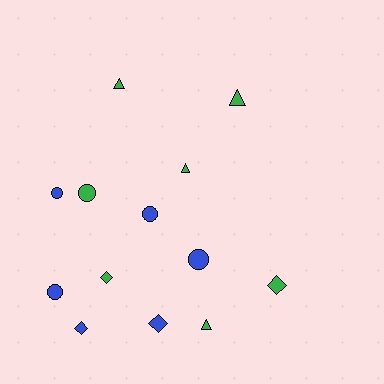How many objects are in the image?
There are 13 objects.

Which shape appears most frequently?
Circle, with 5 objects.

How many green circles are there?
There is 1 green circle.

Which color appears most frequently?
Green, with 7 objects.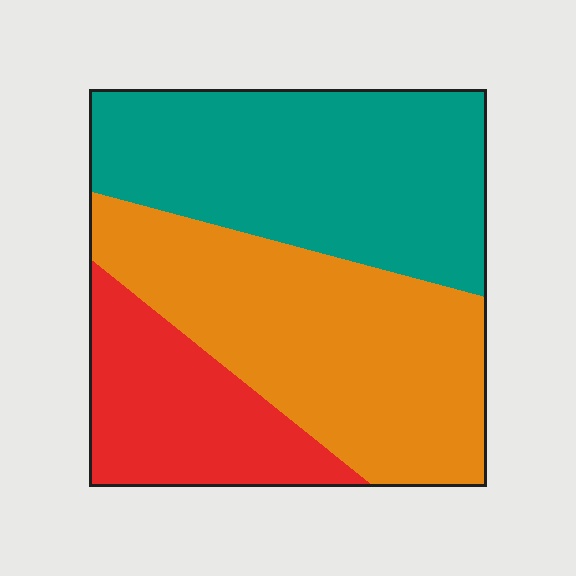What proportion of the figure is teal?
Teal covers about 40% of the figure.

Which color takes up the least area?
Red, at roughly 20%.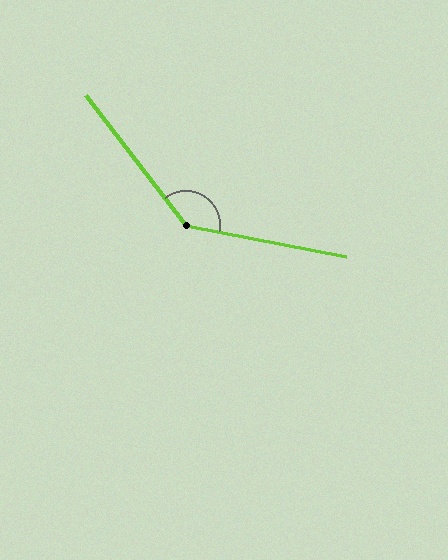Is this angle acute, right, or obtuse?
It is obtuse.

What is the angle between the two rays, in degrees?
Approximately 139 degrees.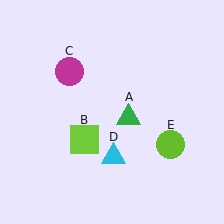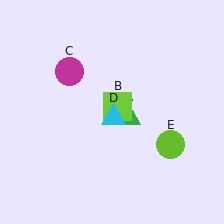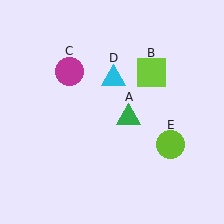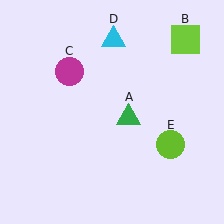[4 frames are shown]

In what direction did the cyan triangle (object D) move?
The cyan triangle (object D) moved up.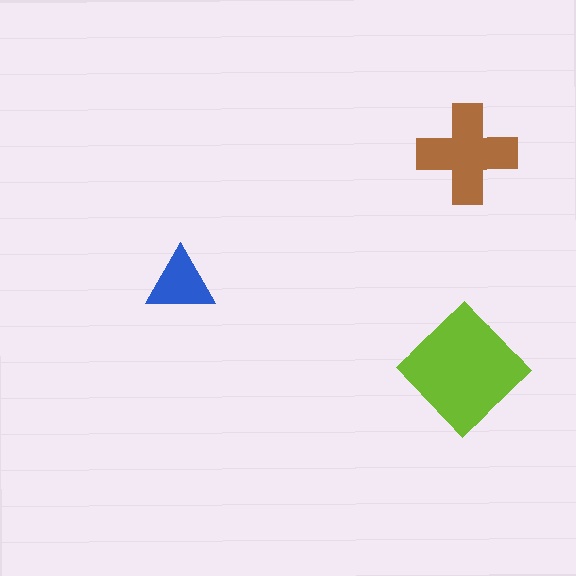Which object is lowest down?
The lime diamond is bottommost.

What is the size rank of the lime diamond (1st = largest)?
1st.